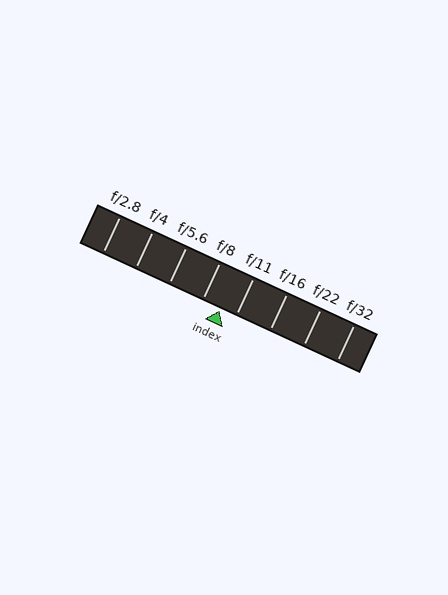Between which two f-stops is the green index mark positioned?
The index mark is between f/8 and f/11.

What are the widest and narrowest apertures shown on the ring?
The widest aperture shown is f/2.8 and the narrowest is f/32.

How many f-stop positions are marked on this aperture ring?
There are 8 f-stop positions marked.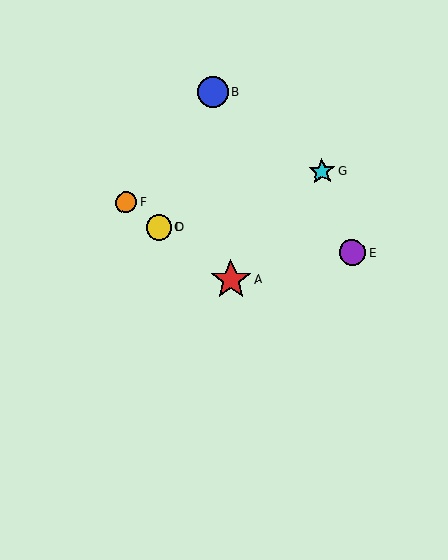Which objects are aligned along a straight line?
Objects A, C, D, F are aligned along a straight line.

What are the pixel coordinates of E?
Object E is at (352, 253).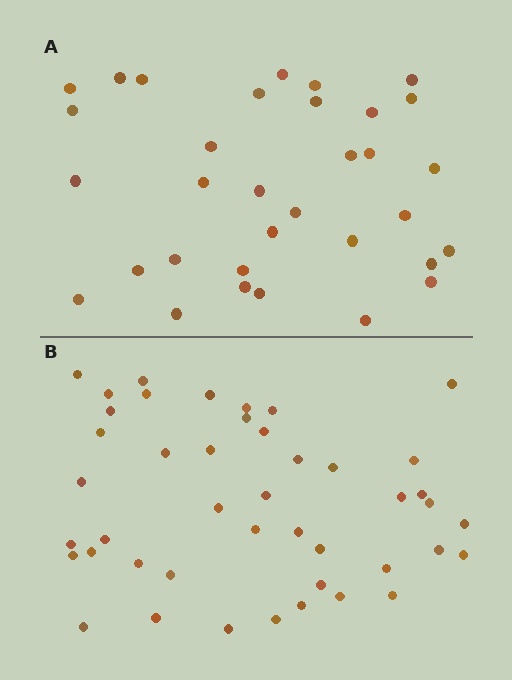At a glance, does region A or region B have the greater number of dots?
Region B (the bottom region) has more dots.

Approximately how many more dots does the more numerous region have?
Region B has roughly 12 or so more dots than region A.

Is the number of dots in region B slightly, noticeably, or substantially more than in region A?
Region B has noticeably more, but not dramatically so. The ratio is roughly 1.3 to 1.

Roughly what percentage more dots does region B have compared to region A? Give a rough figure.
About 35% more.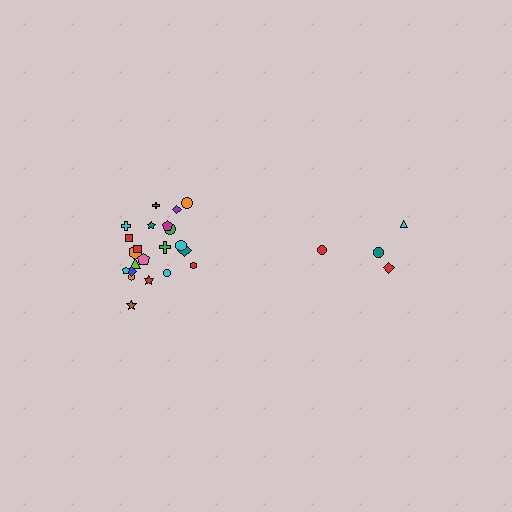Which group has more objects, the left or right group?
The left group.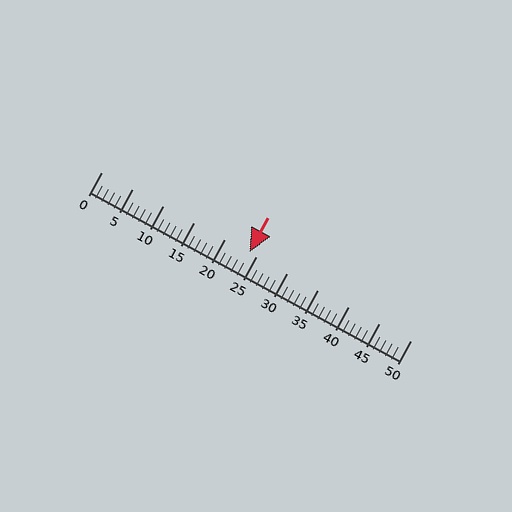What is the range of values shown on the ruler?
The ruler shows values from 0 to 50.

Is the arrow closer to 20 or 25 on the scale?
The arrow is closer to 25.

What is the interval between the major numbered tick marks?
The major tick marks are spaced 5 units apart.